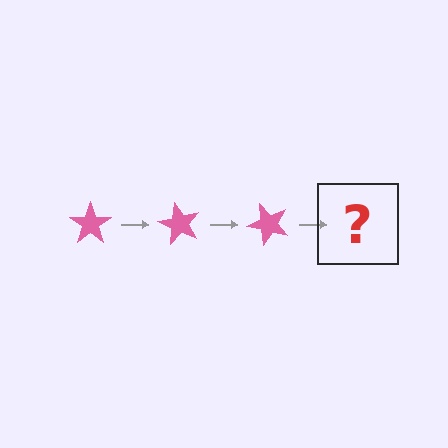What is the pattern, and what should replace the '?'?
The pattern is that the star rotates 60 degrees each step. The '?' should be a pink star rotated 180 degrees.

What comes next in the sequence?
The next element should be a pink star rotated 180 degrees.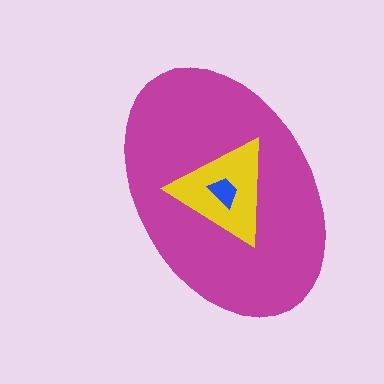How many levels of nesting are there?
3.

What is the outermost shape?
The magenta ellipse.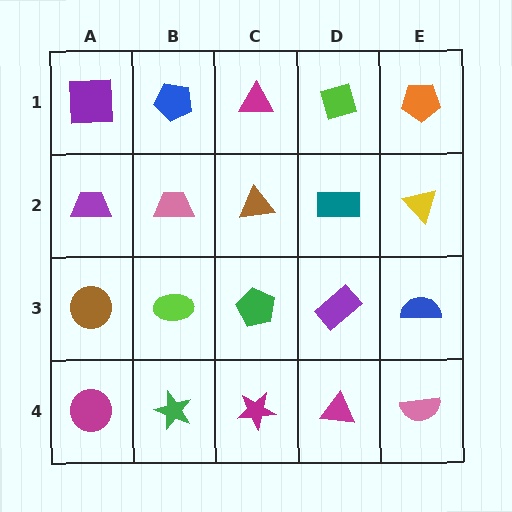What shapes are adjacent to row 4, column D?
A purple rectangle (row 3, column D), a magenta star (row 4, column C), a pink semicircle (row 4, column E).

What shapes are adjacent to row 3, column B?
A pink trapezoid (row 2, column B), a green star (row 4, column B), a brown circle (row 3, column A), a green pentagon (row 3, column C).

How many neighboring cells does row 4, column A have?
2.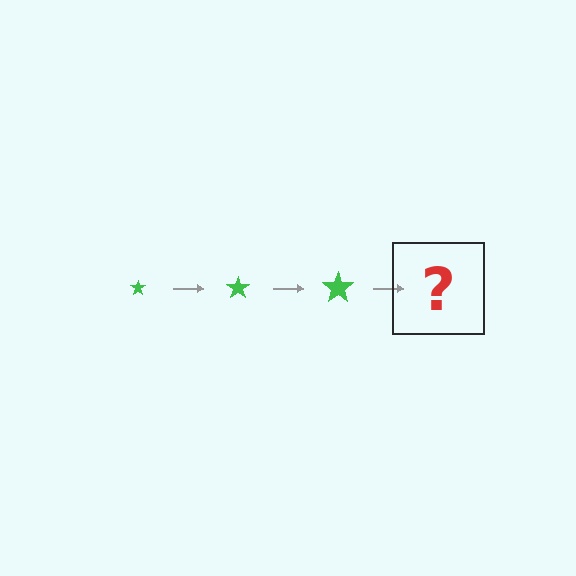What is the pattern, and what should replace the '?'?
The pattern is that the star gets progressively larger each step. The '?' should be a green star, larger than the previous one.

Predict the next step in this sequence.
The next step is a green star, larger than the previous one.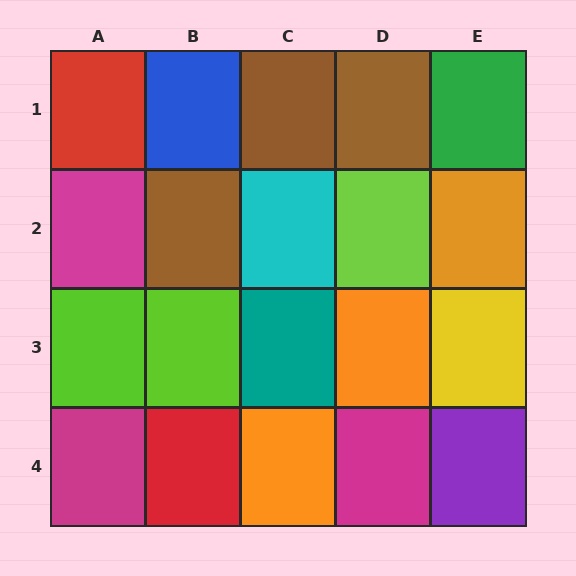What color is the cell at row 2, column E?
Orange.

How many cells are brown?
3 cells are brown.